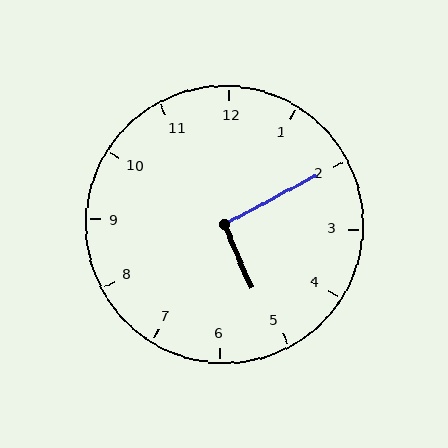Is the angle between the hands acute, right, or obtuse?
It is right.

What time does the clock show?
5:10.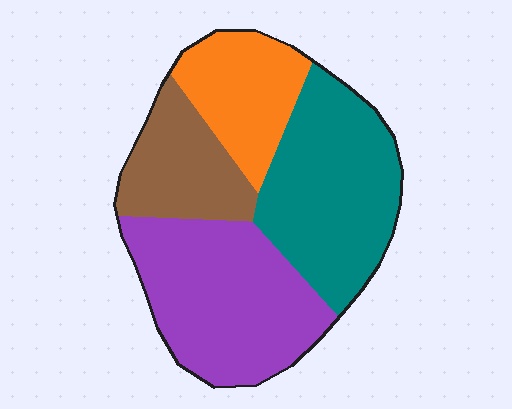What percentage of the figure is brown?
Brown covers about 15% of the figure.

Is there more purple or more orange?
Purple.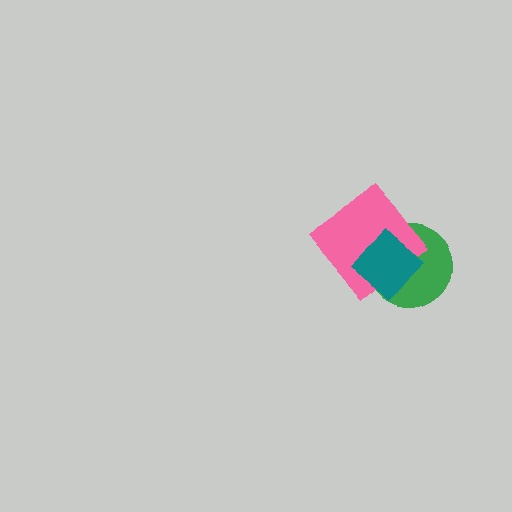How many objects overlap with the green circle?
2 objects overlap with the green circle.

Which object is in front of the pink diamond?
The teal diamond is in front of the pink diamond.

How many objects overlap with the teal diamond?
2 objects overlap with the teal diamond.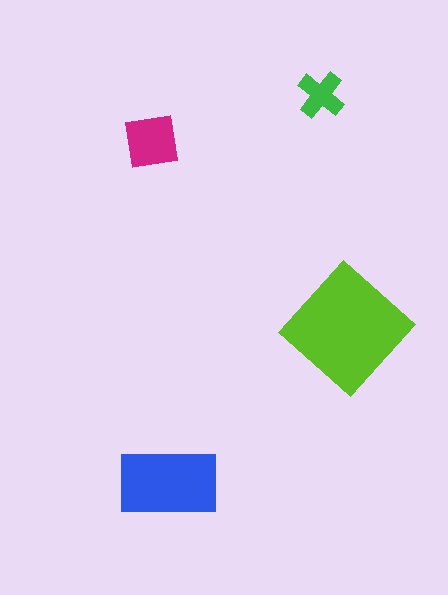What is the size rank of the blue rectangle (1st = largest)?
2nd.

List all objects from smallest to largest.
The green cross, the magenta square, the blue rectangle, the lime diamond.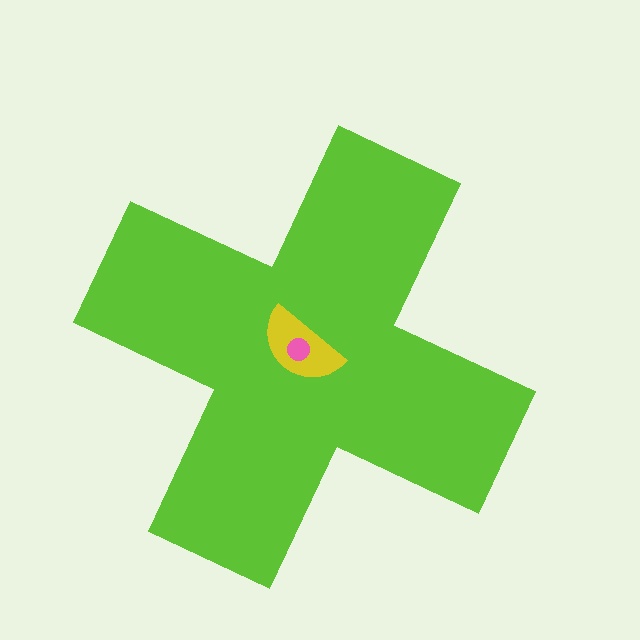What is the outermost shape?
The lime cross.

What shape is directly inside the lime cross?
The yellow semicircle.